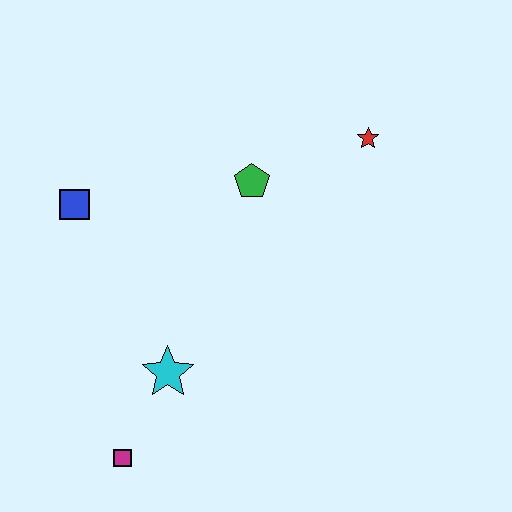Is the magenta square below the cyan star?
Yes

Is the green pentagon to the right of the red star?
No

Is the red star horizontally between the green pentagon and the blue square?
No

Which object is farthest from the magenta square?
The red star is farthest from the magenta square.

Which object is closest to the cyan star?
The magenta square is closest to the cyan star.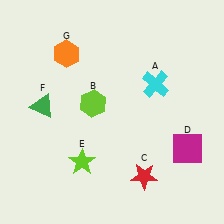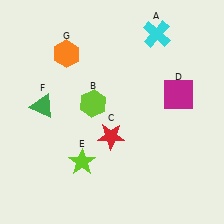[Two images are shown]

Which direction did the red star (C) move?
The red star (C) moved up.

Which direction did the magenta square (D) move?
The magenta square (D) moved up.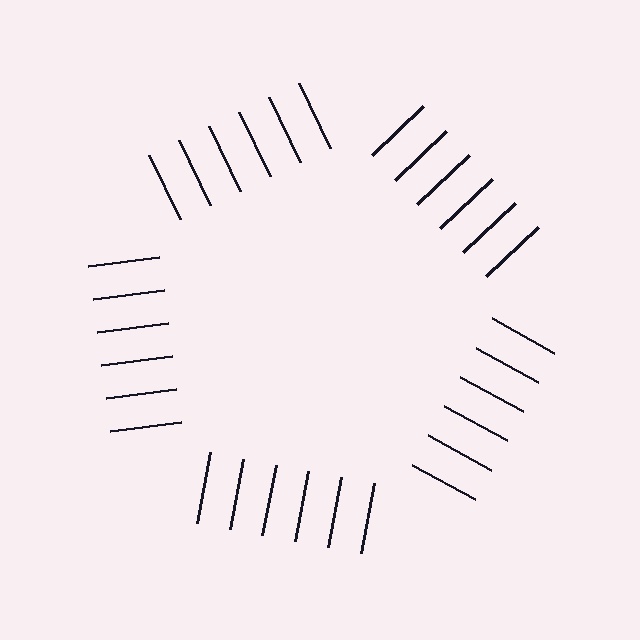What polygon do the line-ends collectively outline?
An illusory pentagon — the line segments terminate on its edges but no continuous stroke is drawn.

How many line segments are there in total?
30 — 6 along each of the 5 edges.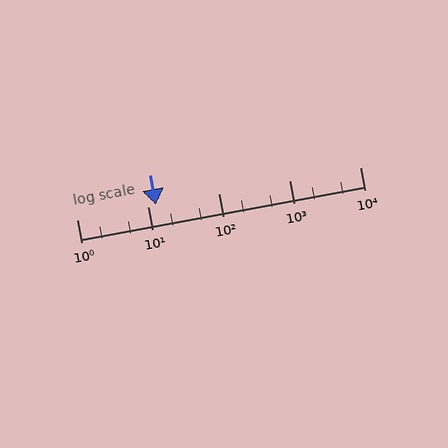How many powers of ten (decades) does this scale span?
The scale spans 4 decades, from 1 to 10000.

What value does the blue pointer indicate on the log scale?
The pointer indicates approximately 13.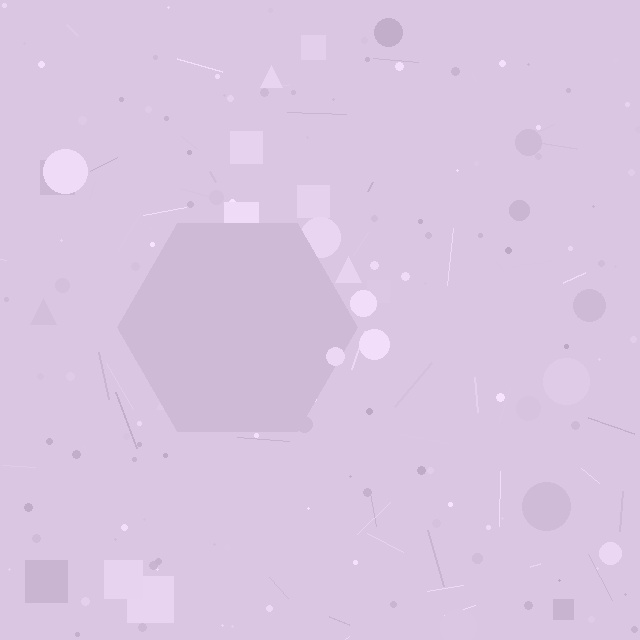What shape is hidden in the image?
A hexagon is hidden in the image.